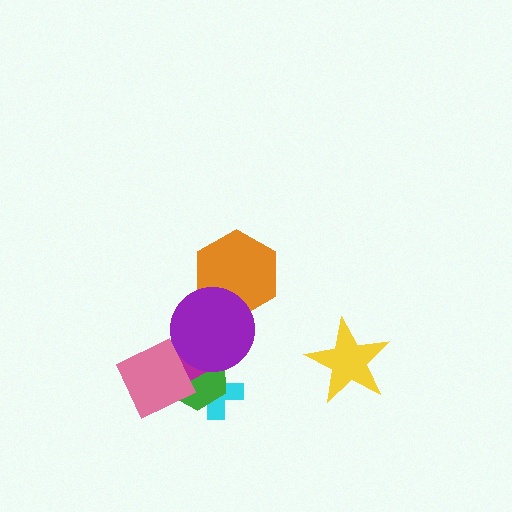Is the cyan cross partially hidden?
Yes, it is partially covered by another shape.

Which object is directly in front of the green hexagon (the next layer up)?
The magenta diamond is directly in front of the green hexagon.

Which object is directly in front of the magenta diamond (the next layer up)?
The pink diamond is directly in front of the magenta diamond.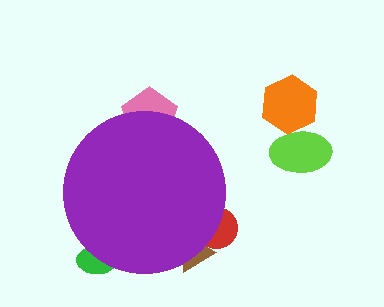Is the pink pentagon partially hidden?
Yes, the pink pentagon is partially hidden behind the purple circle.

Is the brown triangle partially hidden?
Yes, the brown triangle is partially hidden behind the purple circle.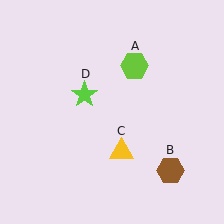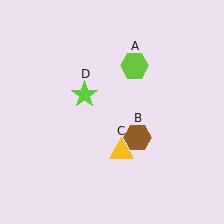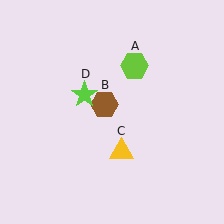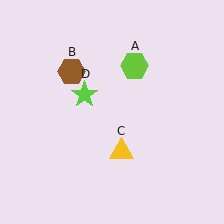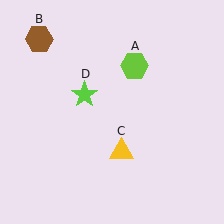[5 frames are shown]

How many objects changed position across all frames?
1 object changed position: brown hexagon (object B).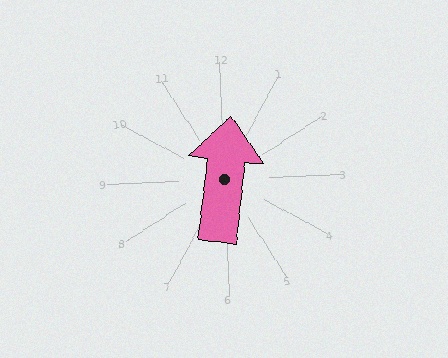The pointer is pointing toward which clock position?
Roughly 12 o'clock.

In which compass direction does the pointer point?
North.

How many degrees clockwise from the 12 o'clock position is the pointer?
Approximately 9 degrees.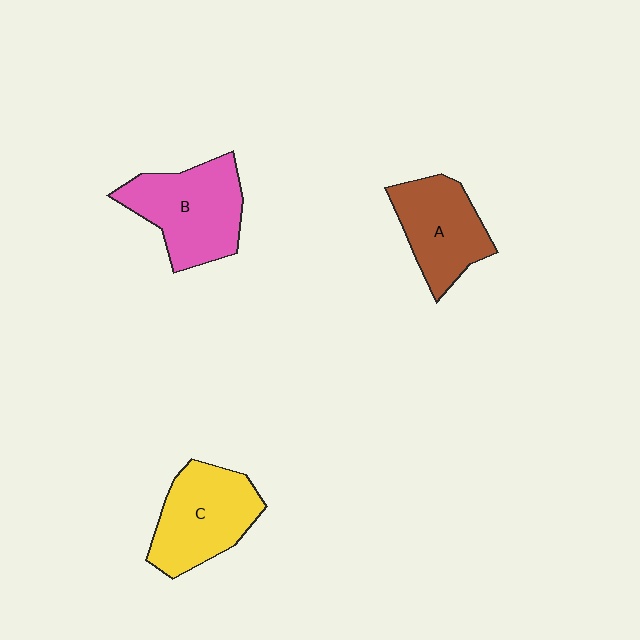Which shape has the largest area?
Shape B (pink).